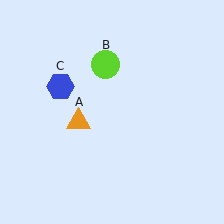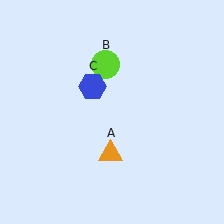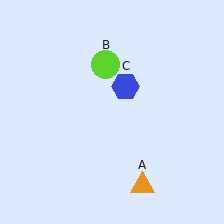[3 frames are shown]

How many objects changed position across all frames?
2 objects changed position: orange triangle (object A), blue hexagon (object C).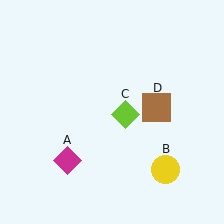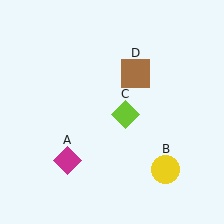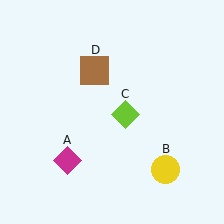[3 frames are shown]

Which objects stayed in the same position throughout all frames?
Magenta diamond (object A) and yellow circle (object B) and lime diamond (object C) remained stationary.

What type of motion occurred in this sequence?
The brown square (object D) rotated counterclockwise around the center of the scene.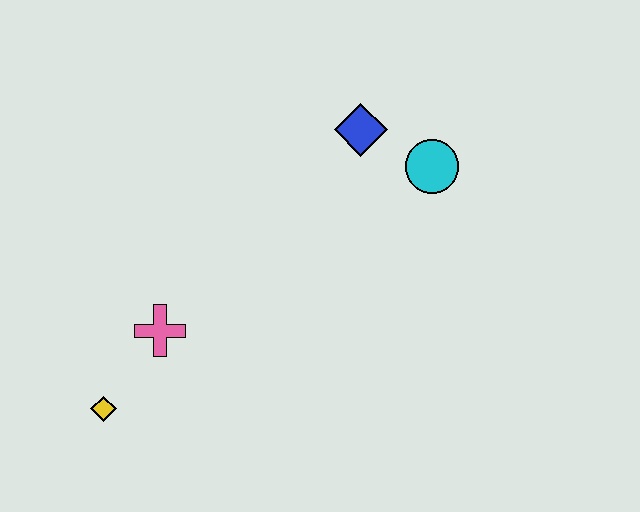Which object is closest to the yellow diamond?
The pink cross is closest to the yellow diamond.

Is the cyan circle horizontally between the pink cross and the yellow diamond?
No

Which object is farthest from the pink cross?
The cyan circle is farthest from the pink cross.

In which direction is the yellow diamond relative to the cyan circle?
The yellow diamond is to the left of the cyan circle.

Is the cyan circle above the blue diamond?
No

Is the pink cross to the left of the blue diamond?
Yes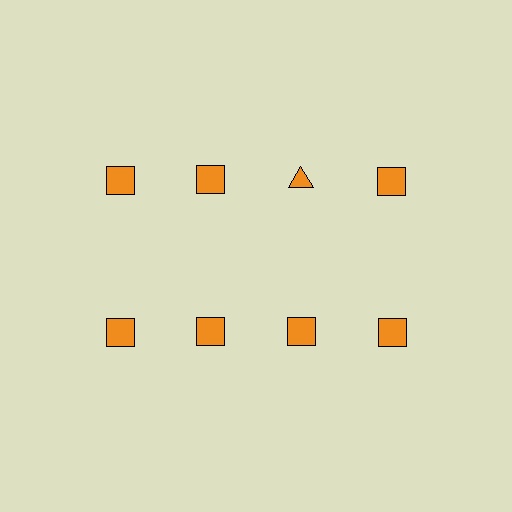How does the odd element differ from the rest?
It has a different shape: triangle instead of square.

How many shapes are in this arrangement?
There are 8 shapes arranged in a grid pattern.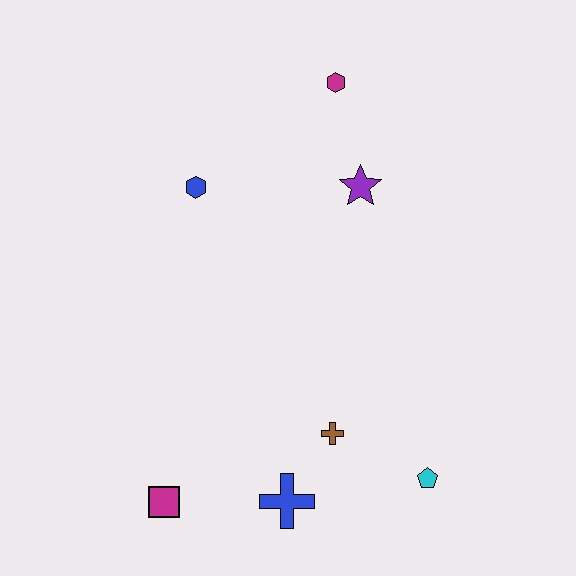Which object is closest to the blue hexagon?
The purple star is closest to the blue hexagon.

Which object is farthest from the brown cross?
The magenta hexagon is farthest from the brown cross.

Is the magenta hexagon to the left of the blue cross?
No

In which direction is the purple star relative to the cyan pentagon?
The purple star is above the cyan pentagon.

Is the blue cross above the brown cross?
No